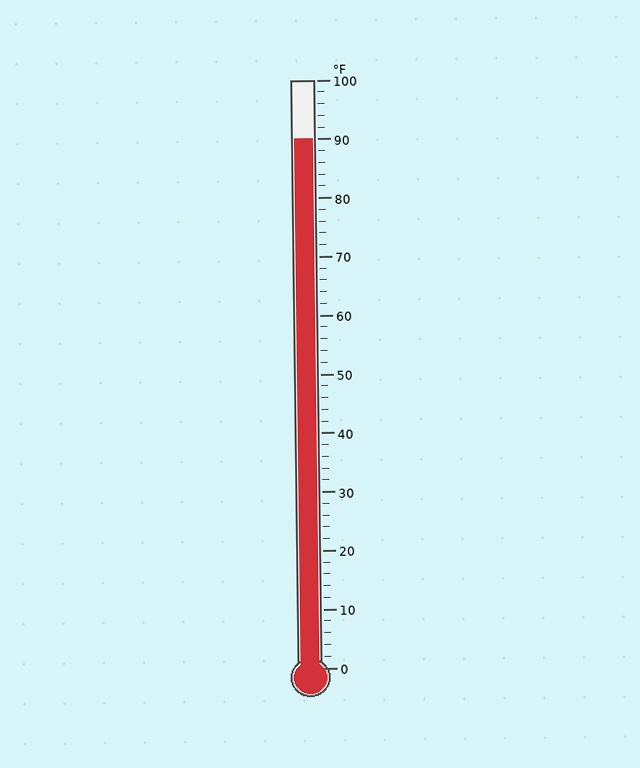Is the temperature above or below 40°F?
The temperature is above 40°F.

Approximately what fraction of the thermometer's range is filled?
The thermometer is filled to approximately 90% of its range.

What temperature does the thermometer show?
The thermometer shows approximately 90°F.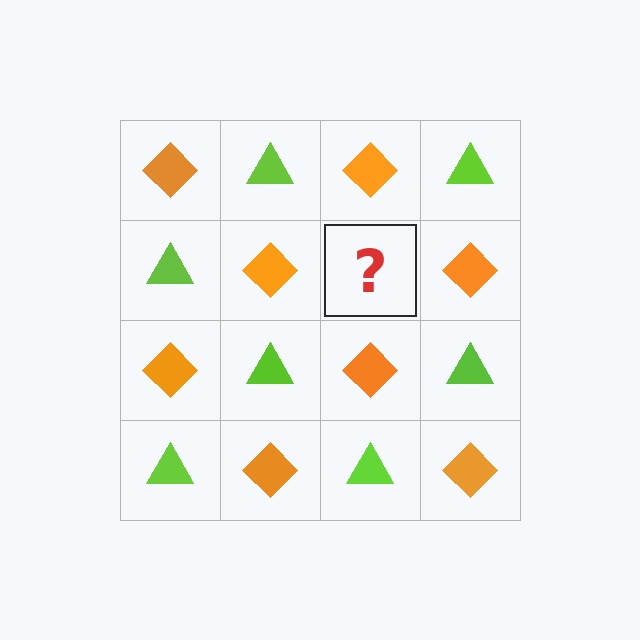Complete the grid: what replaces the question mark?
The question mark should be replaced with a lime triangle.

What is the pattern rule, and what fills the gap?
The rule is that it alternates orange diamond and lime triangle in a checkerboard pattern. The gap should be filled with a lime triangle.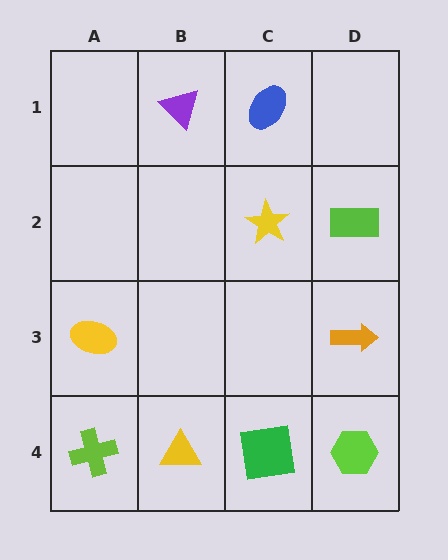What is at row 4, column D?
A lime hexagon.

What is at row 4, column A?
A lime cross.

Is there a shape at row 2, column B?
No, that cell is empty.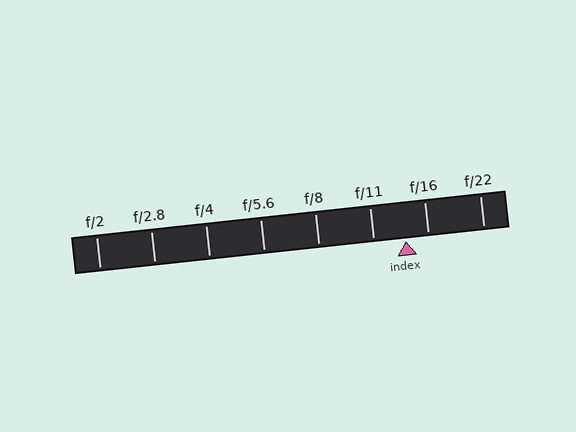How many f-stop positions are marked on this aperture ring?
There are 8 f-stop positions marked.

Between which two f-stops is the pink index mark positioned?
The index mark is between f/11 and f/16.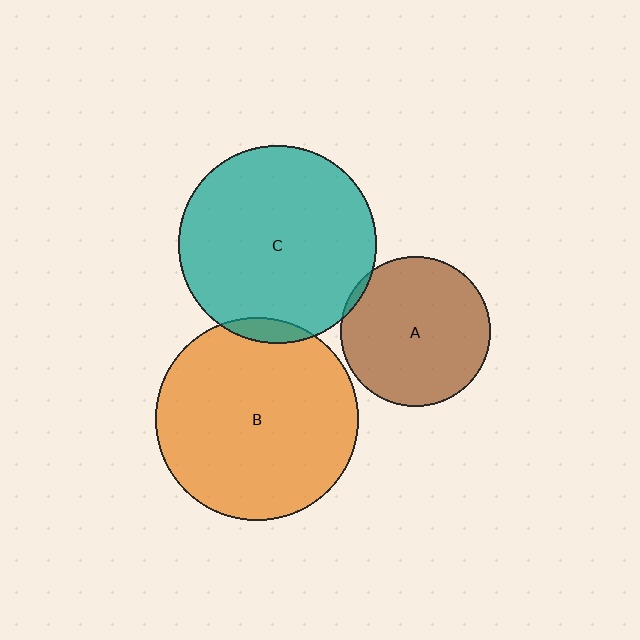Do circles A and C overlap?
Yes.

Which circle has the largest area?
Circle B (orange).